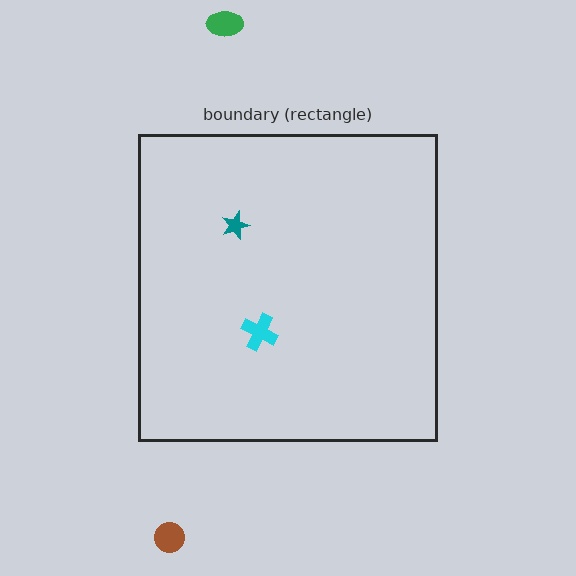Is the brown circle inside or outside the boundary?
Outside.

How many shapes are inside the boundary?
2 inside, 2 outside.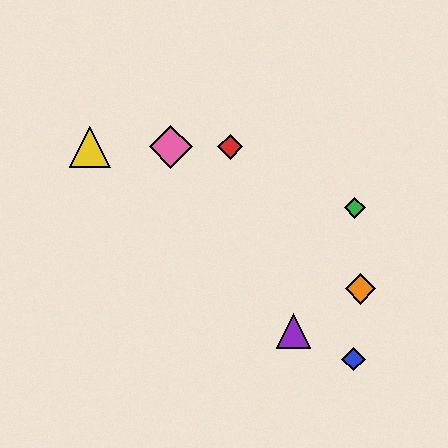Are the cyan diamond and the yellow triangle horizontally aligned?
Yes, both are at y≈147.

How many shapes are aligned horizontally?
4 shapes (the red diamond, the yellow triangle, the cyan diamond, the pink diamond) are aligned horizontally.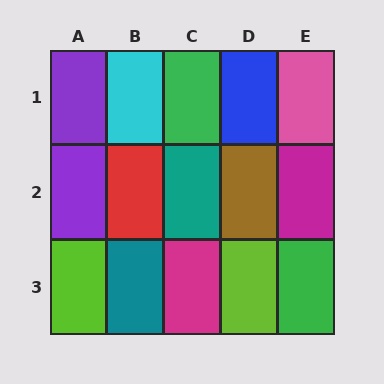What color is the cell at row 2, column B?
Red.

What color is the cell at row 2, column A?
Purple.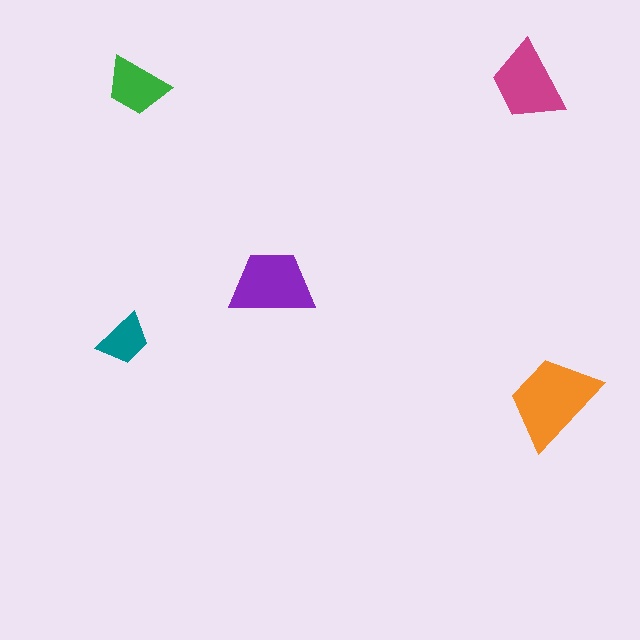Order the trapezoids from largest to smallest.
the orange one, the purple one, the magenta one, the green one, the teal one.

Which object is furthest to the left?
The teal trapezoid is leftmost.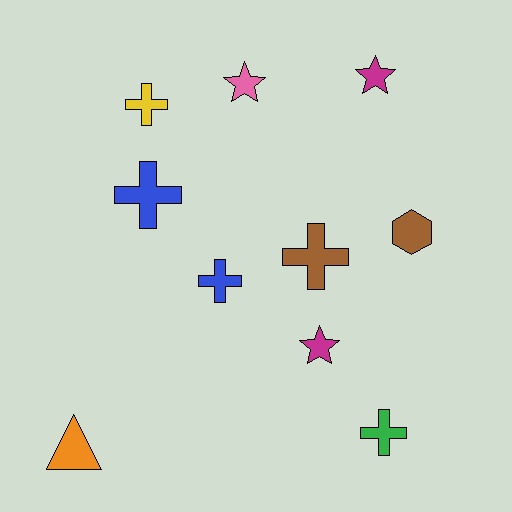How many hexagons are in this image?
There is 1 hexagon.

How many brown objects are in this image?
There are 2 brown objects.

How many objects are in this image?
There are 10 objects.